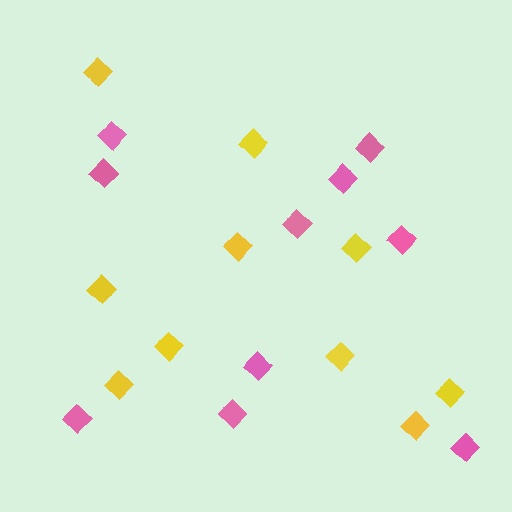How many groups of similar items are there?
There are 2 groups: one group of yellow diamonds (10) and one group of pink diamonds (10).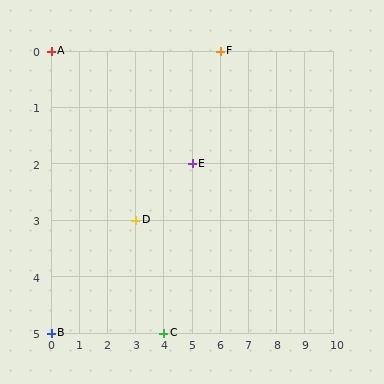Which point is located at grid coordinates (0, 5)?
Point B is at (0, 5).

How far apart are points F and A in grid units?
Points F and A are 6 columns apart.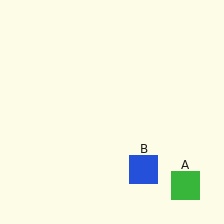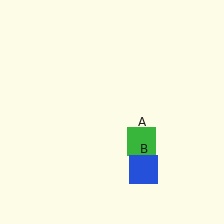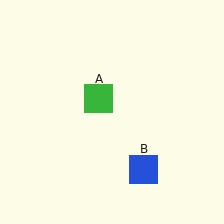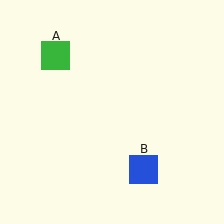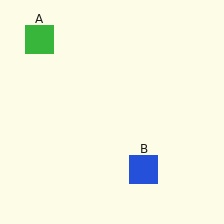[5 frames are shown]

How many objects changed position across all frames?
1 object changed position: green square (object A).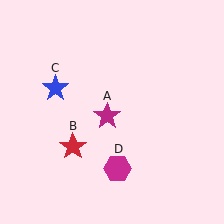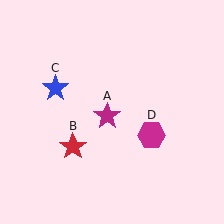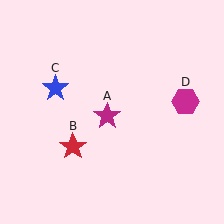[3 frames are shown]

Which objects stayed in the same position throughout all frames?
Magenta star (object A) and red star (object B) and blue star (object C) remained stationary.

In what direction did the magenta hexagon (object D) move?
The magenta hexagon (object D) moved up and to the right.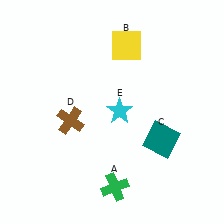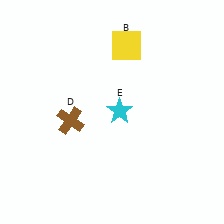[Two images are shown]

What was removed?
The teal square (C), the green cross (A) were removed in Image 2.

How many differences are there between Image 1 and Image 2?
There are 2 differences between the two images.